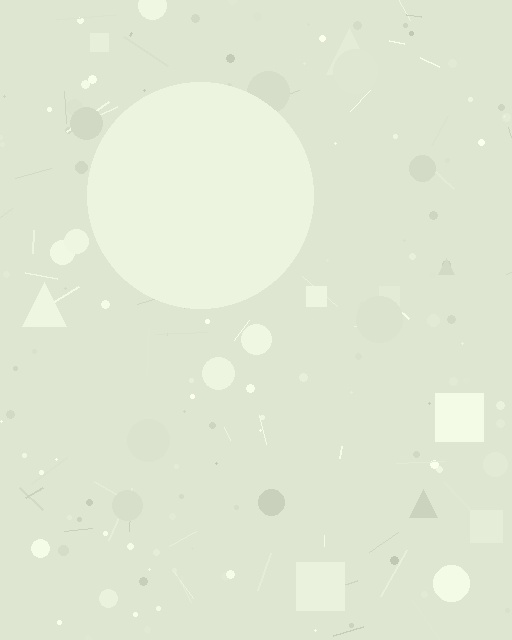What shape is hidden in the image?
A circle is hidden in the image.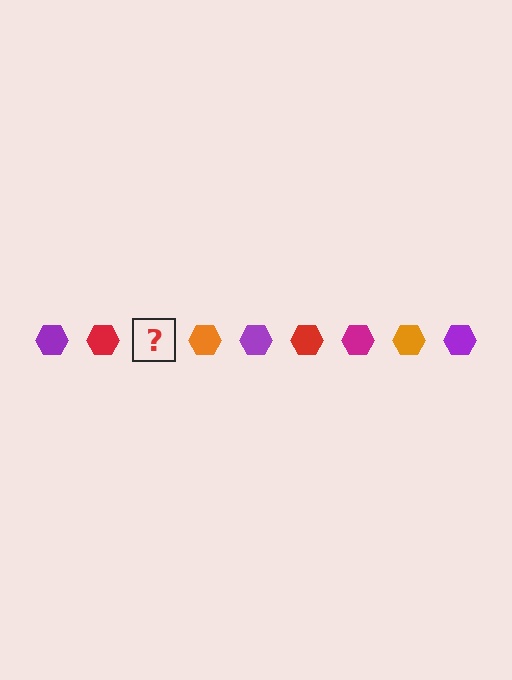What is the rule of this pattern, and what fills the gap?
The rule is that the pattern cycles through purple, red, magenta, orange hexagons. The gap should be filled with a magenta hexagon.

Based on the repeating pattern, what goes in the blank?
The blank should be a magenta hexagon.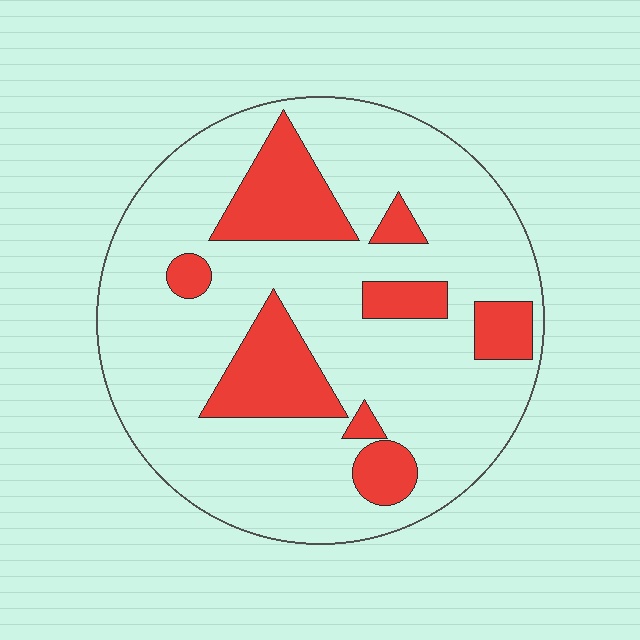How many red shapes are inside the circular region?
8.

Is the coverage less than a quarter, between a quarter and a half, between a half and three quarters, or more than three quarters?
Less than a quarter.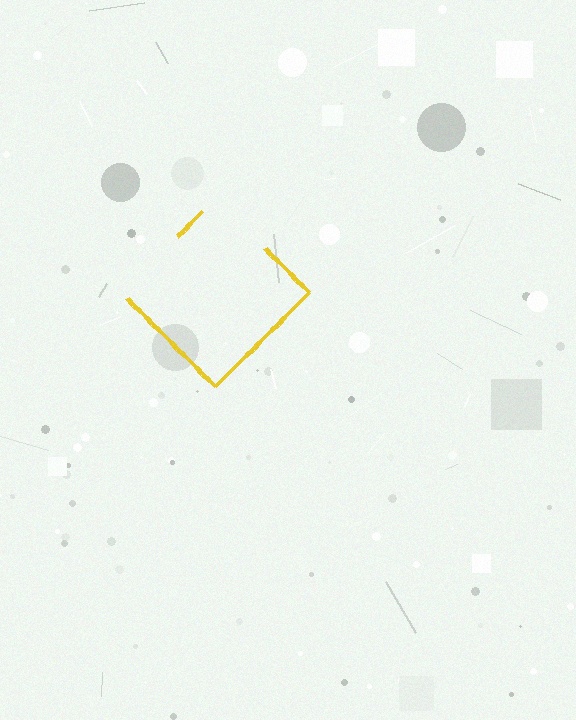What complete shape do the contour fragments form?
The contour fragments form a diamond.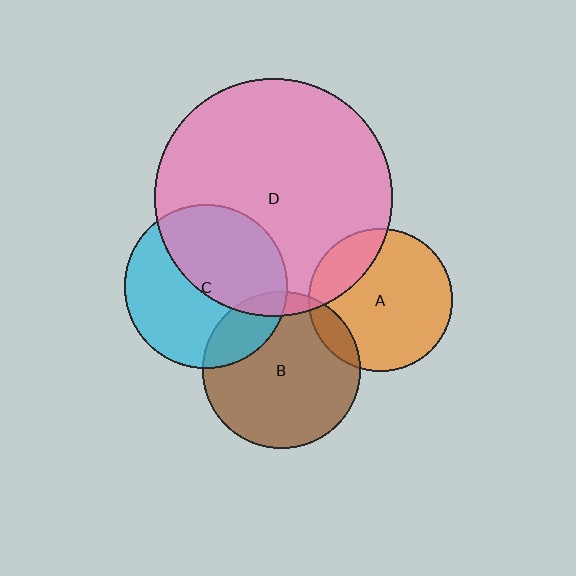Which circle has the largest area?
Circle D (pink).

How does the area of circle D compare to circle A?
Approximately 2.7 times.